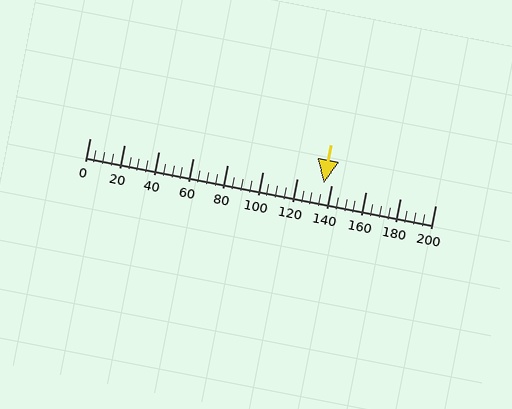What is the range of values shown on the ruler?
The ruler shows values from 0 to 200.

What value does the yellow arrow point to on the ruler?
The yellow arrow points to approximately 135.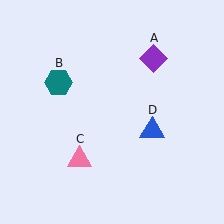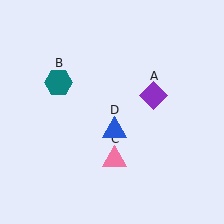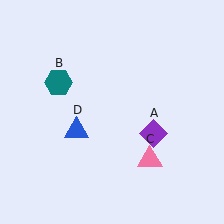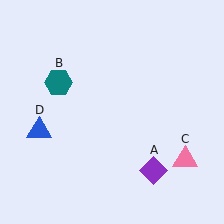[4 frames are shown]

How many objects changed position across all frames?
3 objects changed position: purple diamond (object A), pink triangle (object C), blue triangle (object D).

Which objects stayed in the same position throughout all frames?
Teal hexagon (object B) remained stationary.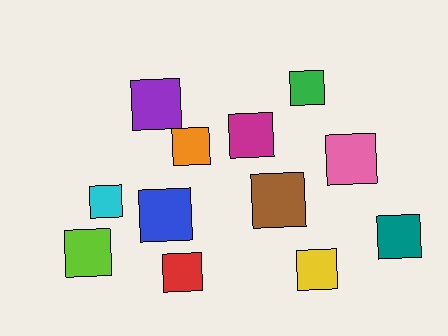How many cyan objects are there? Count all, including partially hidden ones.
There is 1 cyan object.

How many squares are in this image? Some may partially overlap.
There are 12 squares.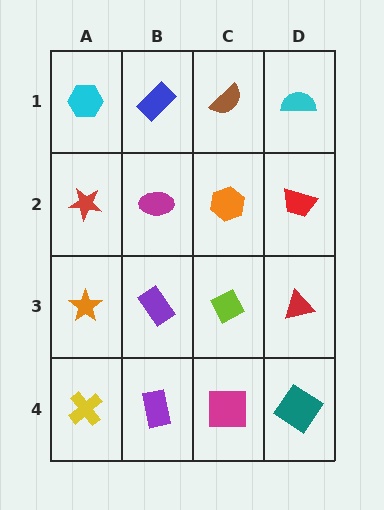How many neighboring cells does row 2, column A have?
3.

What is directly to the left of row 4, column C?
A purple rectangle.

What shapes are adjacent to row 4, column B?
A purple rectangle (row 3, column B), a yellow cross (row 4, column A), a magenta square (row 4, column C).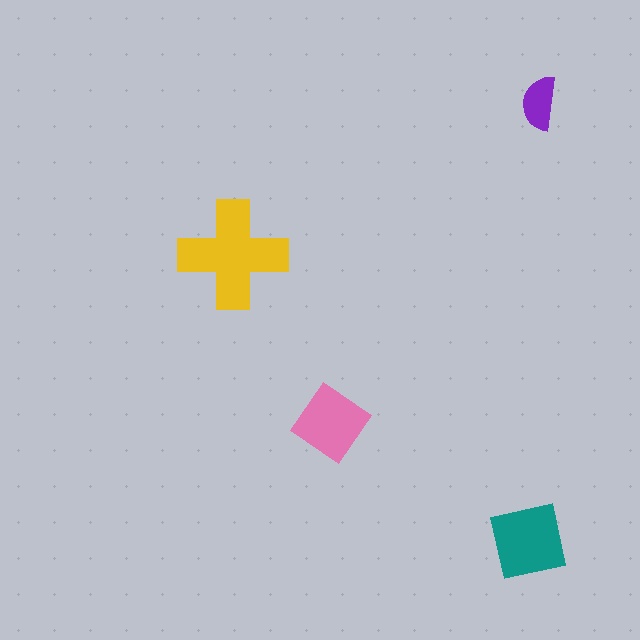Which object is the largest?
The yellow cross.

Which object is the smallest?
The purple semicircle.